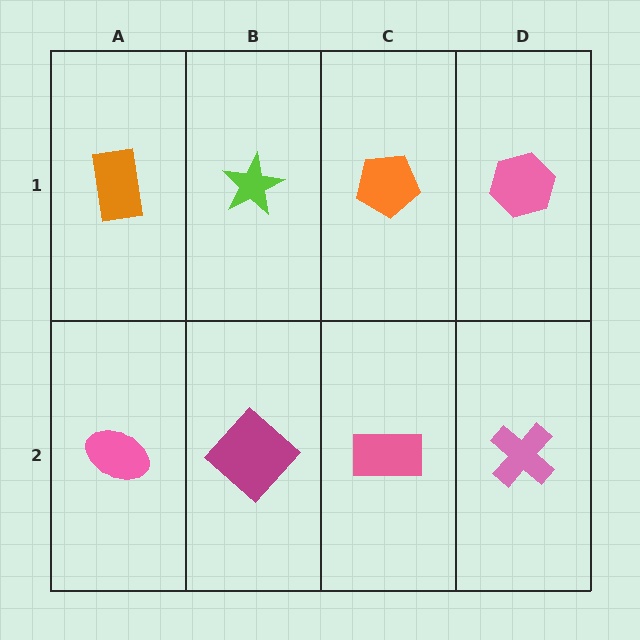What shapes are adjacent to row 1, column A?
A pink ellipse (row 2, column A), a lime star (row 1, column B).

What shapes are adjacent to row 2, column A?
An orange rectangle (row 1, column A), a magenta diamond (row 2, column B).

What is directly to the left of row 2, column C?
A magenta diamond.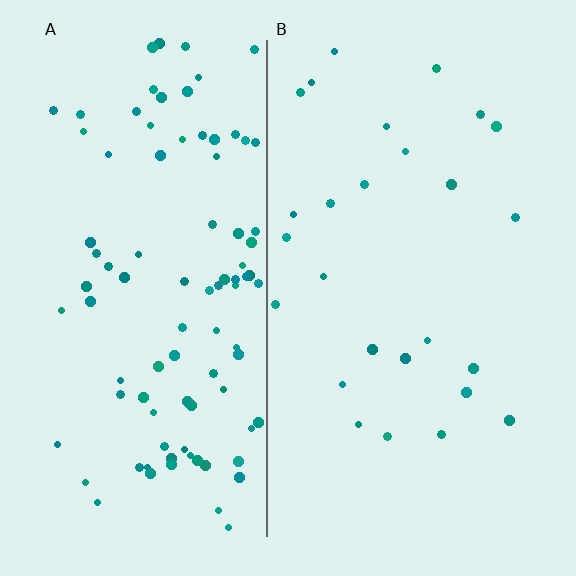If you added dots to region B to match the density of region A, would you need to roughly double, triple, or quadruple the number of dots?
Approximately quadruple.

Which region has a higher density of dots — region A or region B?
A (the left).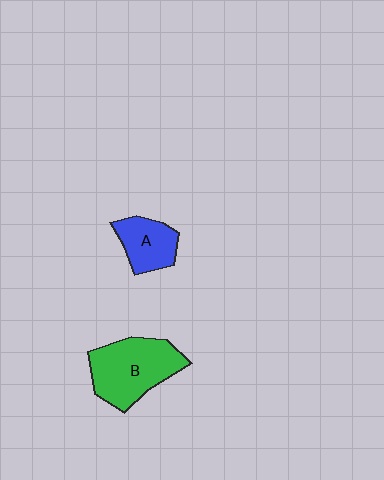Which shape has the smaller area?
Shape A (blue).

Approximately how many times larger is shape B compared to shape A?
Approximately 1.8 times.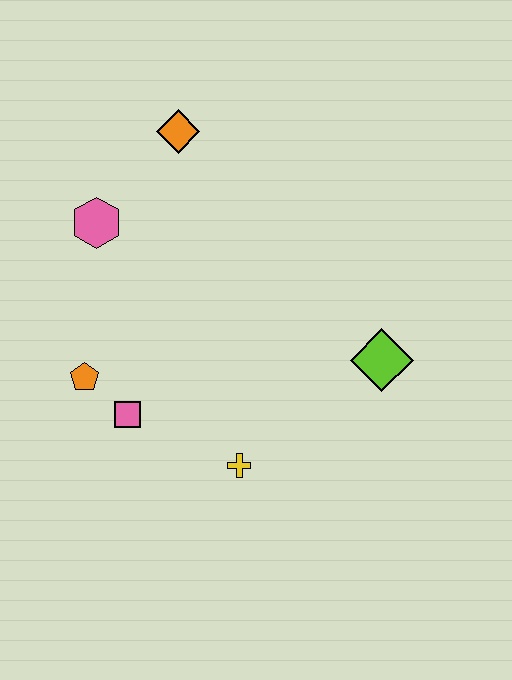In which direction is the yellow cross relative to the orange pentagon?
The yellow cross is to the right of the orange pentagon.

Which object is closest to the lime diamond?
The yellow cross is closest to the lime diamond.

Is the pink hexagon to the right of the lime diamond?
No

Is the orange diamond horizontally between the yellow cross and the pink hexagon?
Yes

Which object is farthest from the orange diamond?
The yellow cross is farthest from the orange diamond.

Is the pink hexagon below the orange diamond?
Yes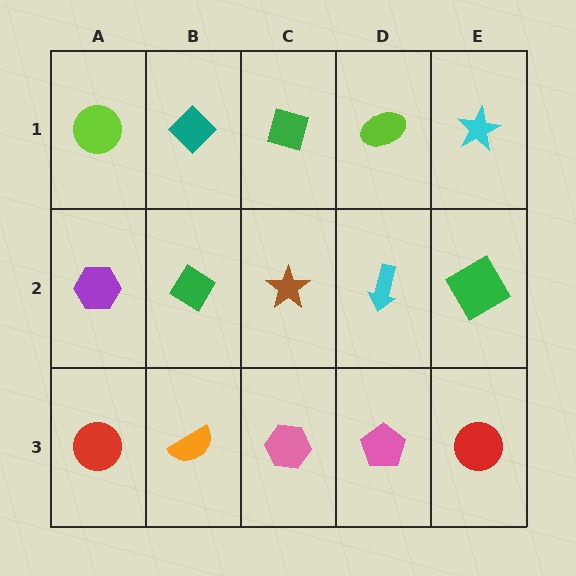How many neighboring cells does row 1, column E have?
2.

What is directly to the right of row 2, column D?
A green diamond.